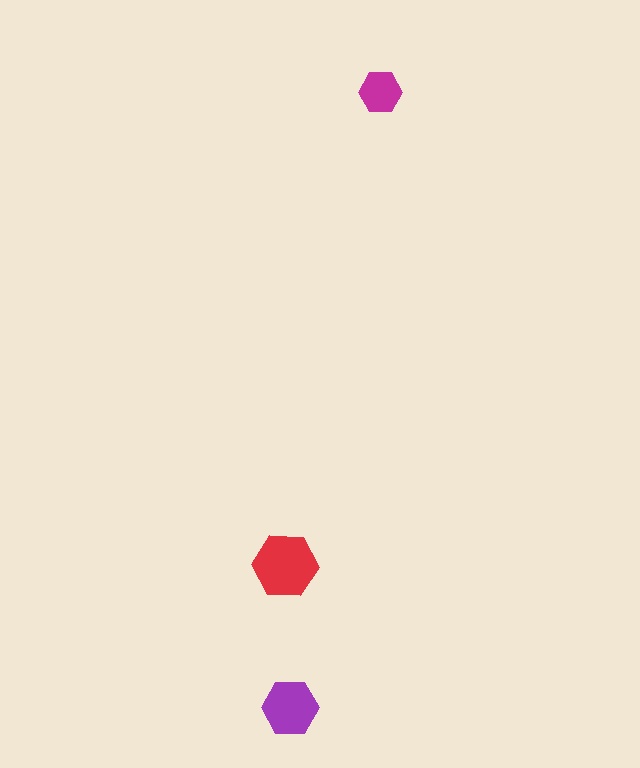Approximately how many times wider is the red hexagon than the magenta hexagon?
About 1.5 times wider.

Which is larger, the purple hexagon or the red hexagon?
The red one.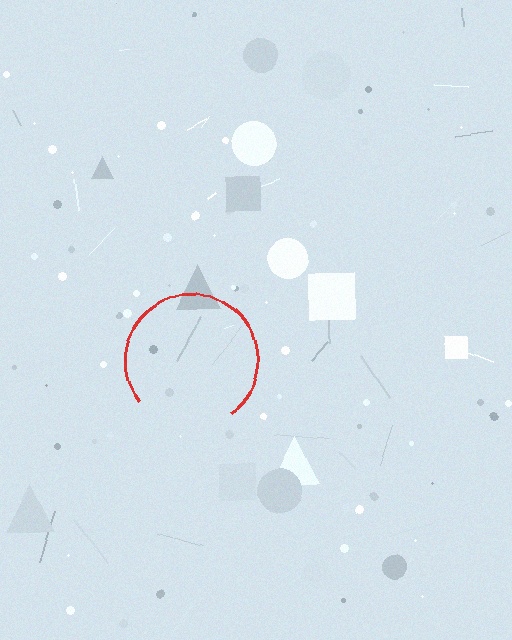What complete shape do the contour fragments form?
The contour fragments form a circle.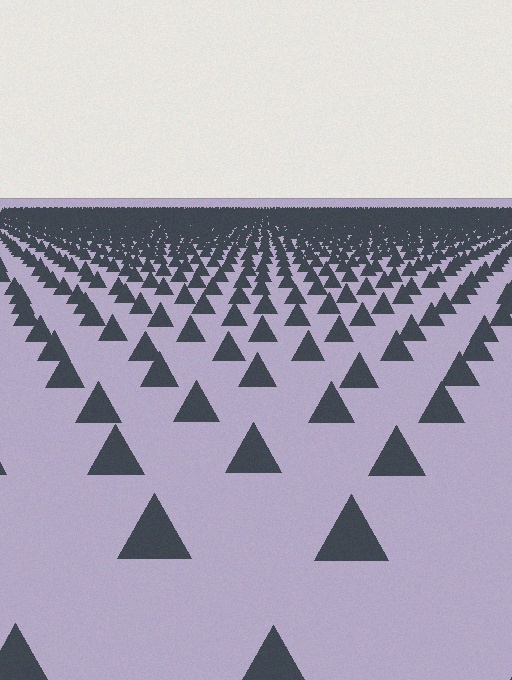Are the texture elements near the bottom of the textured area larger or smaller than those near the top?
Larger. Near the bottom, elements are closer to the viewer and appear at a bigger on-screen size.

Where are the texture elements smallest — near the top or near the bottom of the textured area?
Near the top.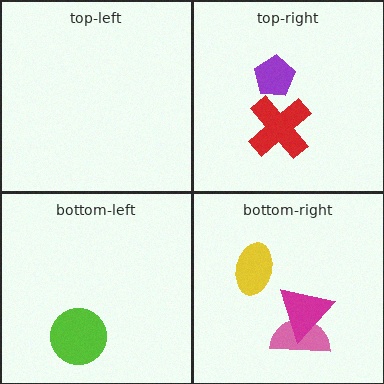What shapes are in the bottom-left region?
The lime circle.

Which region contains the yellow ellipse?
The bottom-right region.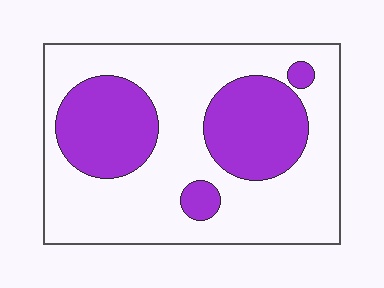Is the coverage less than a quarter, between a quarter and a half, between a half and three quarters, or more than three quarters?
Between a quarter and a half.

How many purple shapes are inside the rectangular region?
4.